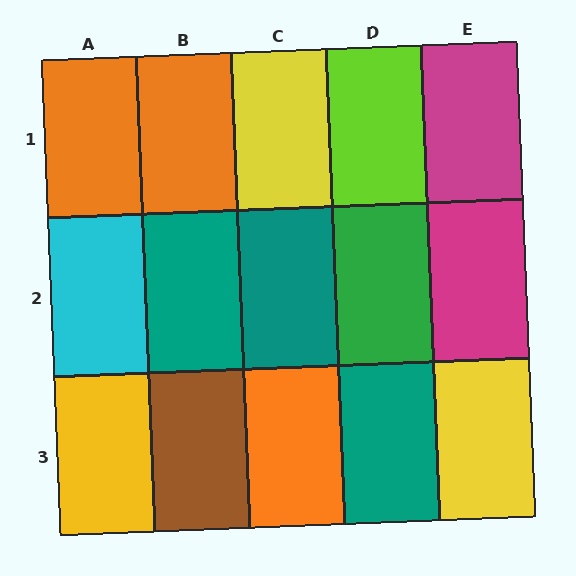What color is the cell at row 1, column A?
Orange.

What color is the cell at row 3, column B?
Brown.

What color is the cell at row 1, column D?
Lime.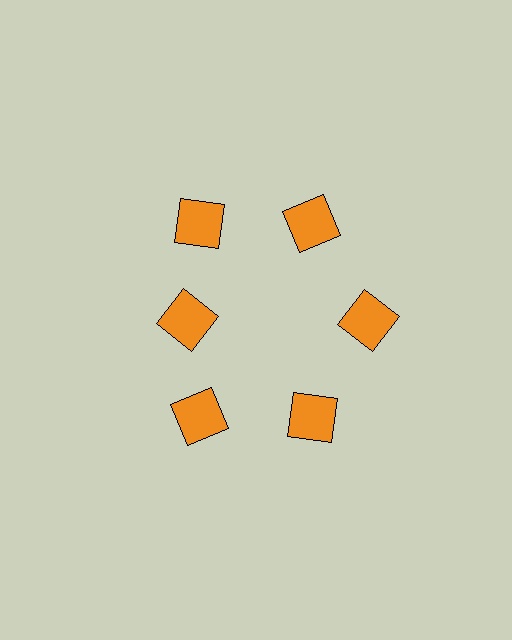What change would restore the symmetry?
The symmetry would be restored by moving it outward, back onto the ring so that all 6 squares sit at equal angles and equal distance from the center.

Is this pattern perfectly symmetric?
No. The 6 orange squares are arranged in a ring, but one element near the 9 o'clock position is pulled inward toward the center, breaking the 6-fold rotational symmetry.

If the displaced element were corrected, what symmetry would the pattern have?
It would have 6-fold rotational symmetry — the pattern would map onto itself every 60 degrees.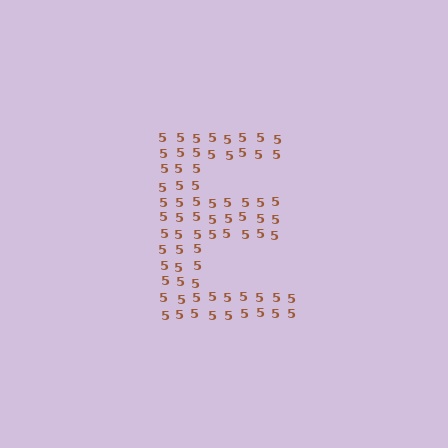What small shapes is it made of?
It is made of small digit 5's.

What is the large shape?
The large shape is the letter E.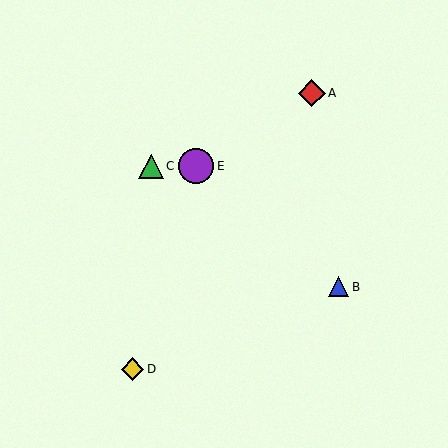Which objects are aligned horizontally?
Objects C, E are aligned horizontally.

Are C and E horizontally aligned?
Yes, both are at y≈166.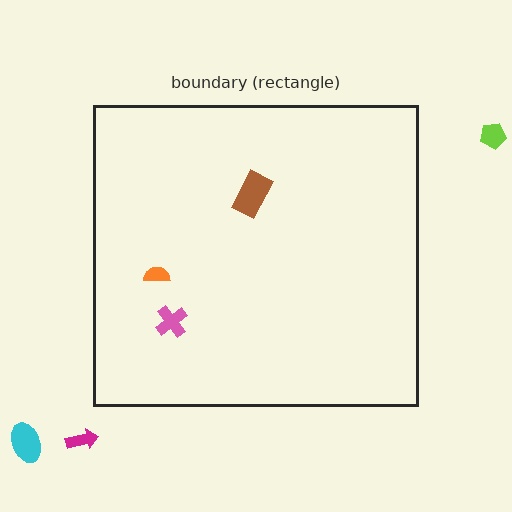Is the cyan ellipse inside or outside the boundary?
Outside.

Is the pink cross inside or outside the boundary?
Inside.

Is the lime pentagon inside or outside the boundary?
Outside.